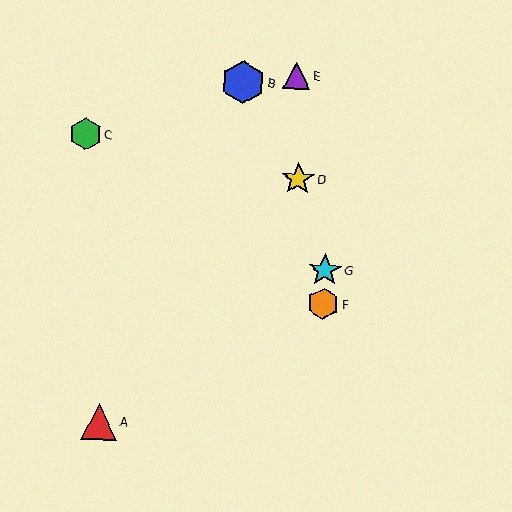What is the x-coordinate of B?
Object B is at x≈243.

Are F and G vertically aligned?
Yes, both are at x≈323.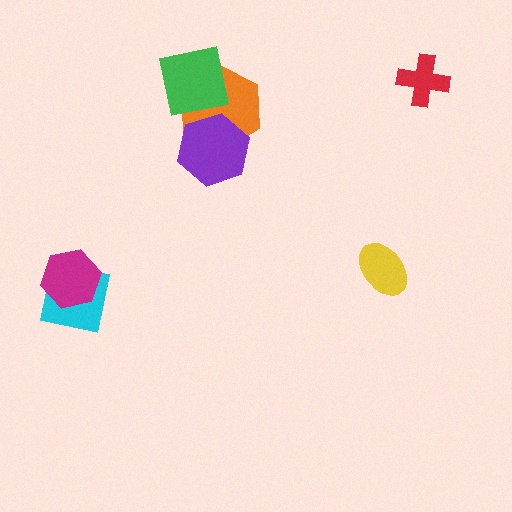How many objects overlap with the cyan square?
1 object overlaps with the cyan square.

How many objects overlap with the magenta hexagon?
1 object overlaps with the magenta hexagon.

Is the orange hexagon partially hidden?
Yes, it is partially covered by another shape.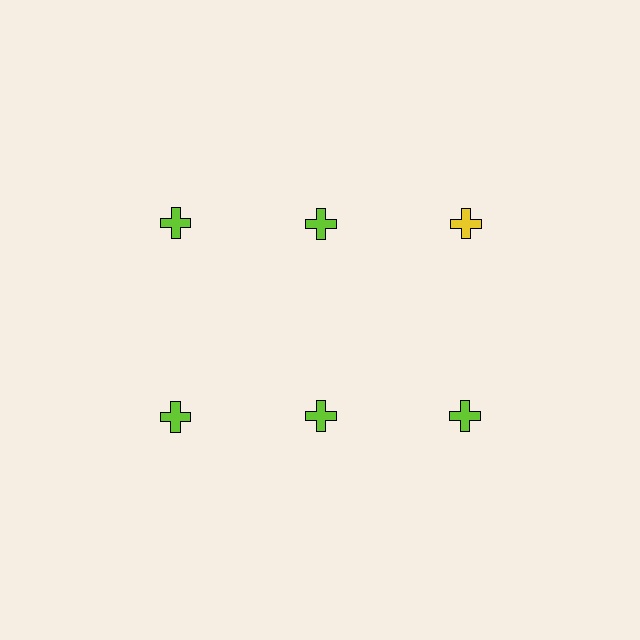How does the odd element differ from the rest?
It has a different color: yellow instead of lime.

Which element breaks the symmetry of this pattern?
The yellow cross in the top row, center column breaks the symmetry. All other shapes are lime crosses.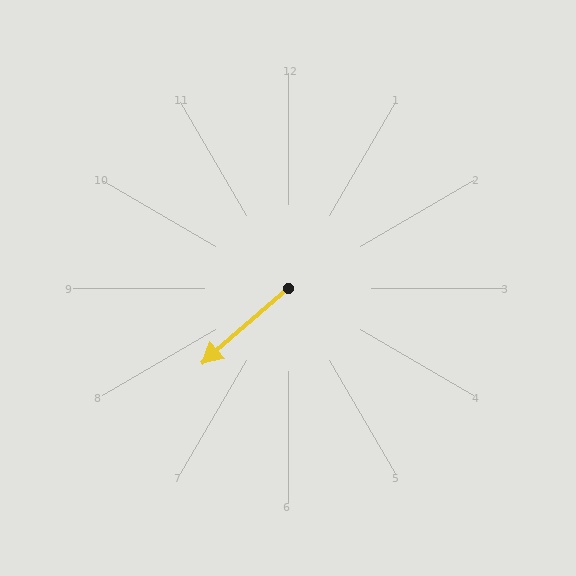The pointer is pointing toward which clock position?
Roughly 8 o'clock.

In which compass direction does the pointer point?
Southwest.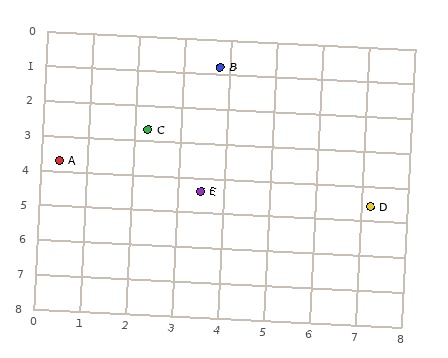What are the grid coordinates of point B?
Point B is at approximately (3.8, 0.8).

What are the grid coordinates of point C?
Point C is at approximately (2.3, 2.7).